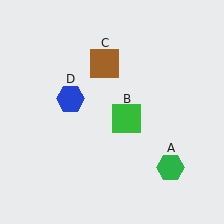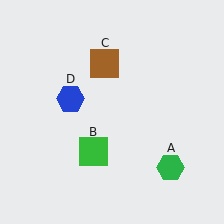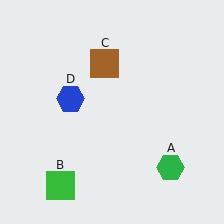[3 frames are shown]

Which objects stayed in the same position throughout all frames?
Green hexagon (object A) and brown square (object C) and blue hexagon (object D) remained stationary.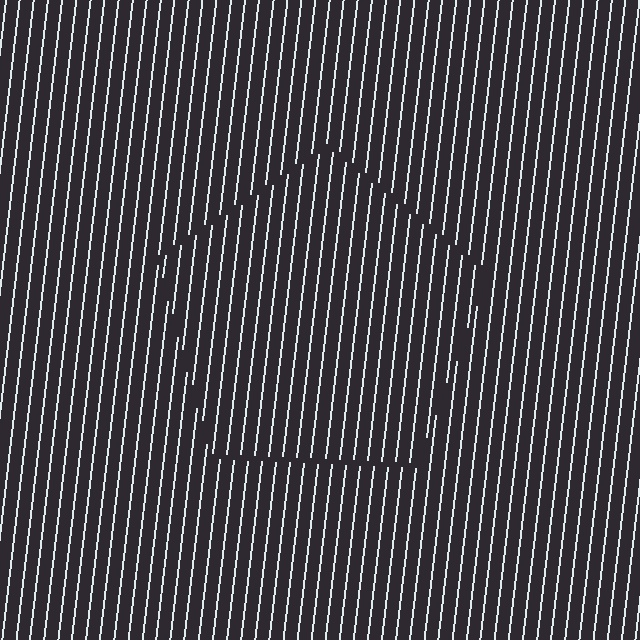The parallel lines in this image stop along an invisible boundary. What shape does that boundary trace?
An illusory pentagon. The interior of the shape contains the same grating, shifted by half a period — the contour is defined by the phase discontinuity where line-ends from the inner and outer gratings abut.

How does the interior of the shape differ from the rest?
The interior of the shape contains the same grating, shifted by half a period — the contour is defined by the phase discontinuity where line-ends from the inner and outer gratings abut.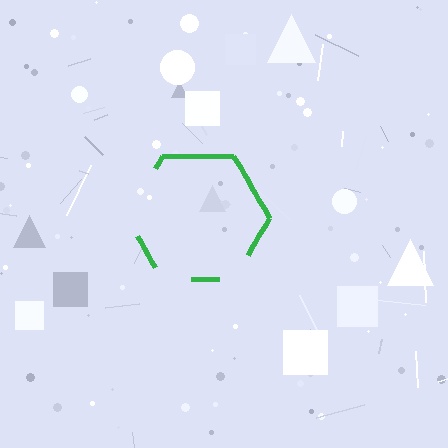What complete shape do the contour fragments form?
The contour fragments form a hexagon.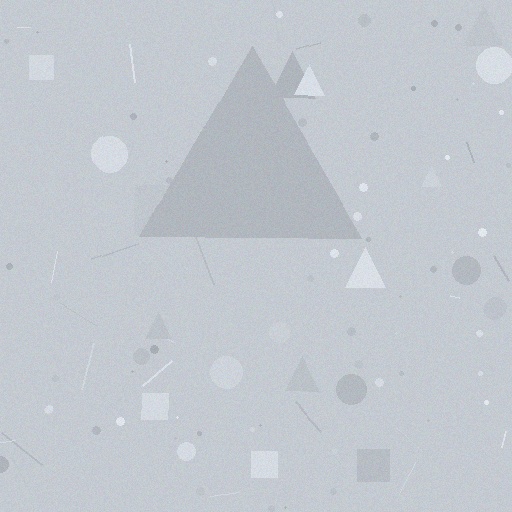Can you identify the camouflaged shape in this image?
The camouflaged shape is a triangle.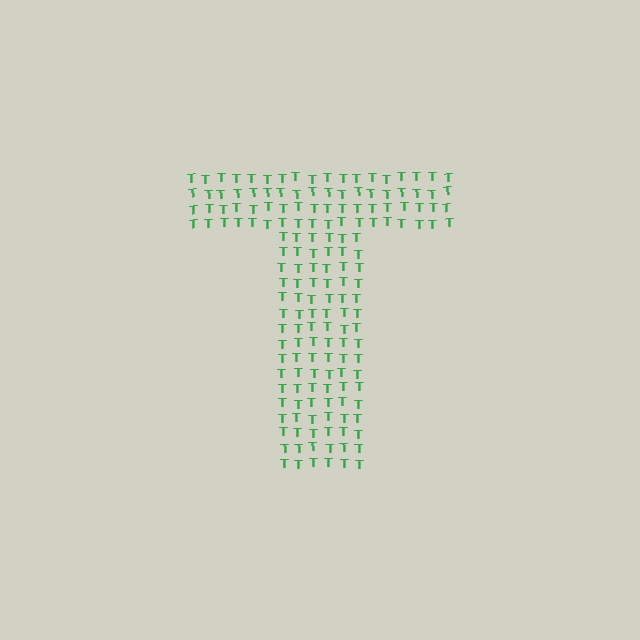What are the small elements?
The small elements are letter T's.